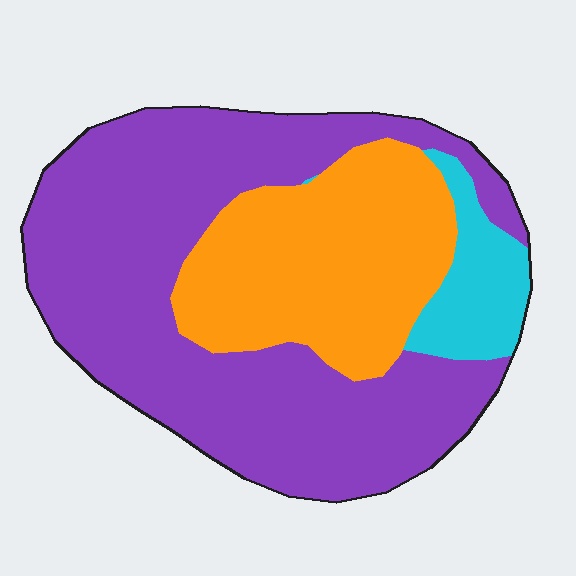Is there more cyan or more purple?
Purple.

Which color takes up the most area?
Purple, at roughly 60%.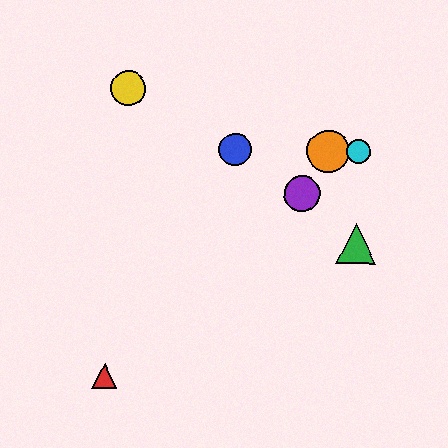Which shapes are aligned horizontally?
The blue circle, the orange circle, the cyan circle are aligned horizontally.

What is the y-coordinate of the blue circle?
The blue circle is at y≈150.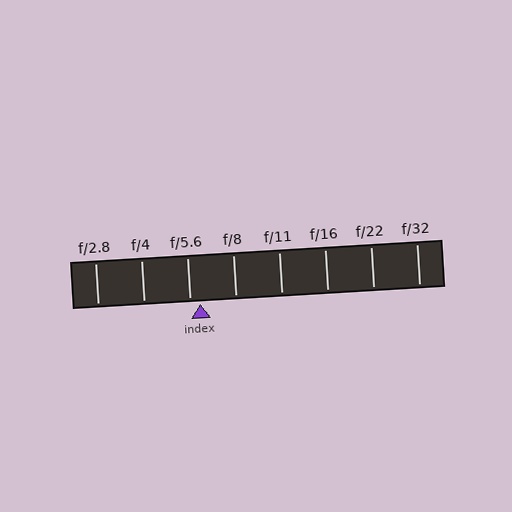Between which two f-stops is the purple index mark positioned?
The index mark is between f/5.6 and f/8.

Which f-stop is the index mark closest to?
The index mark is closest to f/5.6.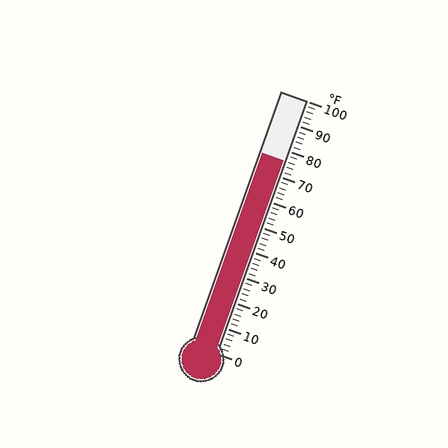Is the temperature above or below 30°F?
The temperature is above 30°F.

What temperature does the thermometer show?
The thermometer shows approximately 76°F.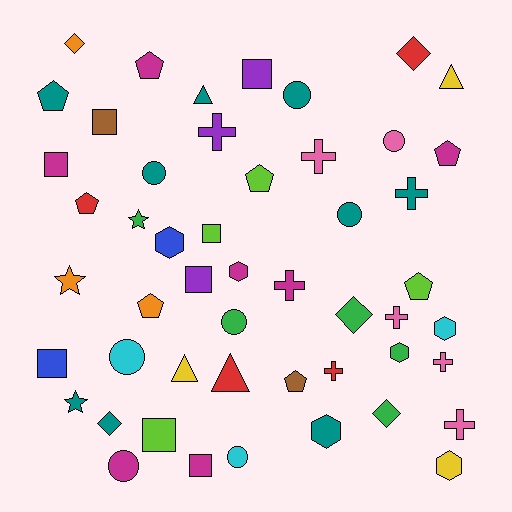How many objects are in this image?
There are 50 objects.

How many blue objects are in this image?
There are 2 blue objects.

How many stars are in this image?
There are 3 stars.